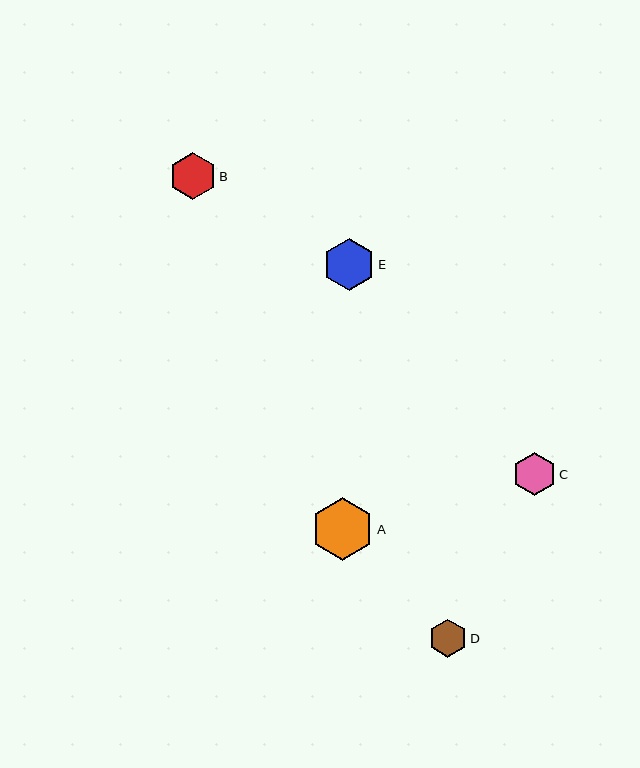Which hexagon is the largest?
Hexagon A is the largest with a size of approximately 63 pixels.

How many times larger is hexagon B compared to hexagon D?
Hexagon B is approximately 1.2 times the size of hexagon D.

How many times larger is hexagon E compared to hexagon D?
Hexagon E is approximately 1.4 times the size of hexagon D.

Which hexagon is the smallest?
Hexagon D is the smallest with a size of approximately 38 pixels.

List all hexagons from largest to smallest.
From largest to smallest: A, E, B, C, D.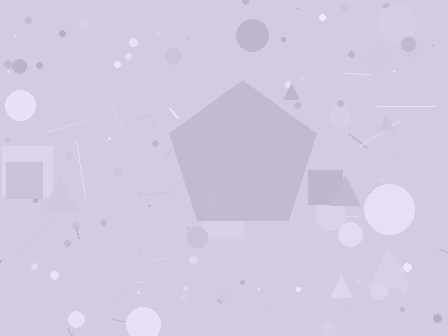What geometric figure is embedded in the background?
A pentagon is embedded in the background.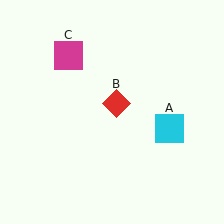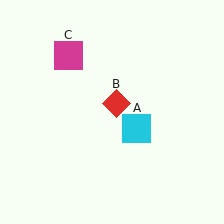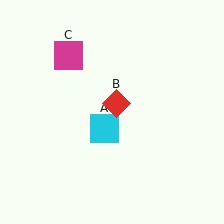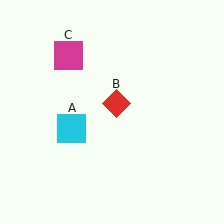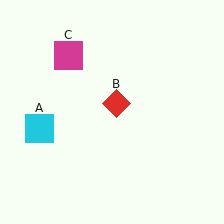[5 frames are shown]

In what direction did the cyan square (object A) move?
The cyan square (object A) moved left.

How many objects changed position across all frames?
1 object changed position: cyan square (object A).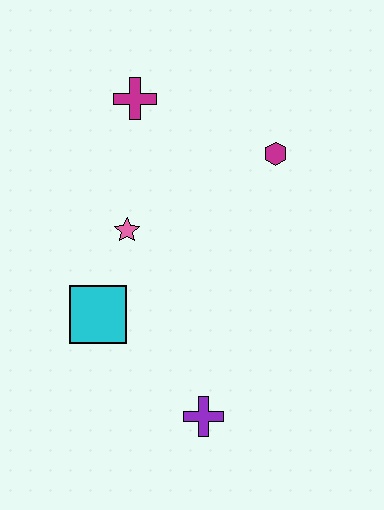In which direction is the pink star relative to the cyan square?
The pink star is above the cyan square.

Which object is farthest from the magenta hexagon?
The purple cross is farthest from the magenta hexagon.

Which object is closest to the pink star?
The cyan square is closest to the pink star.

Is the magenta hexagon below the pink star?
No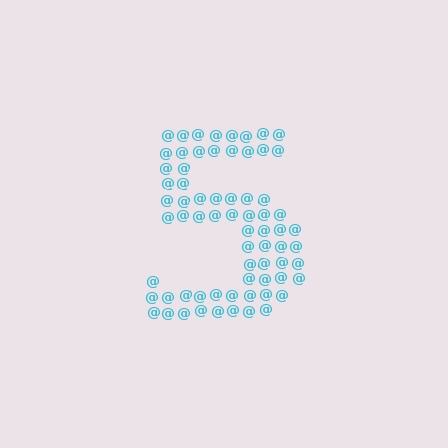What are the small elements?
The small elements are at signs.